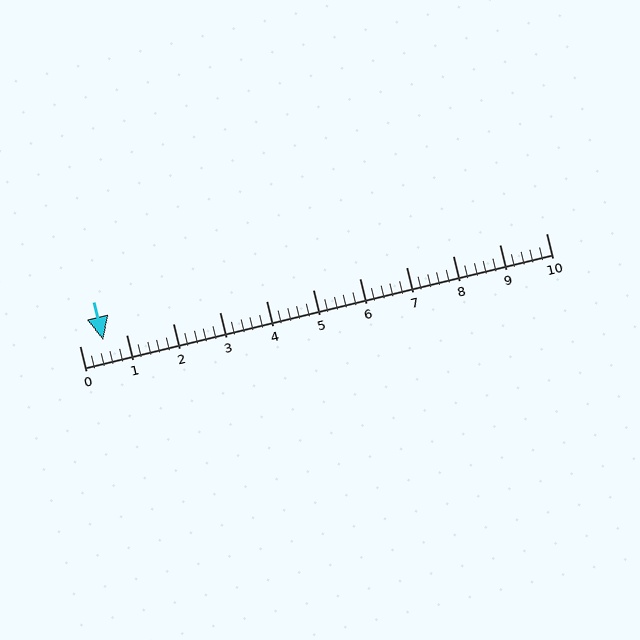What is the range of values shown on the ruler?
The ruler shows values from 0 to 10.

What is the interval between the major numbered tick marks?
The major tick marks are spaced 1 units apart.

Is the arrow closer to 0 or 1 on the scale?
The arrow is closer to 1.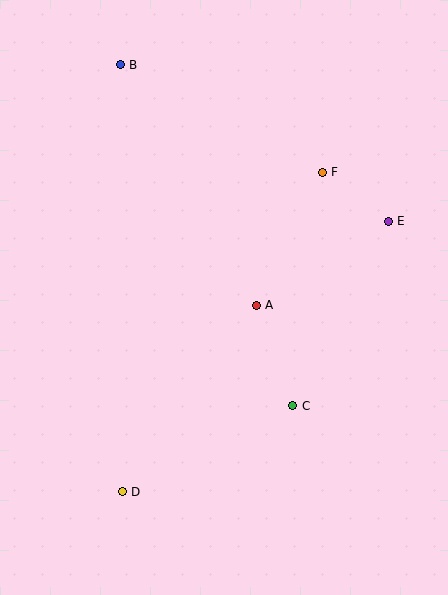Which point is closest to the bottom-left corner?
Point D is closest to the bottom-left corner.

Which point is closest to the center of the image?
Point A at (256, 305) is closest to the center.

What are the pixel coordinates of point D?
Point D is at (122, 492).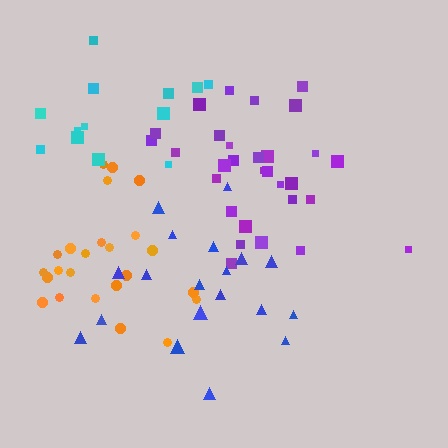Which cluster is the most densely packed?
Orange.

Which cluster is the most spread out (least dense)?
Blue.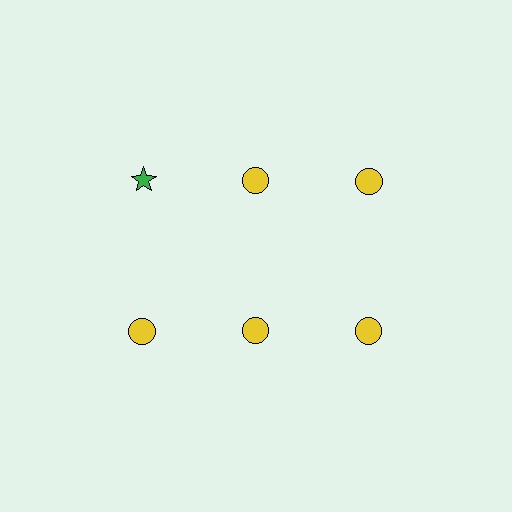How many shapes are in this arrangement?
There are 6 shapes arranged in a grid pattern.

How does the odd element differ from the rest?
It differs in both color (green instead of yellow) and shape (star instead of circle).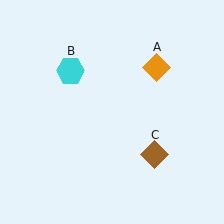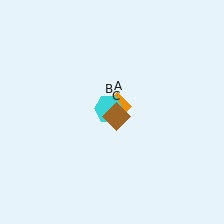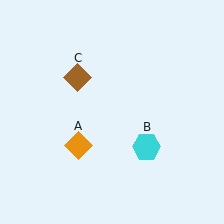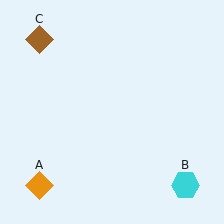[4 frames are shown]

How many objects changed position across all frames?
3 objects changed position: orange diamond (object A), cyan hexagon (object B), brown diamond (object C).